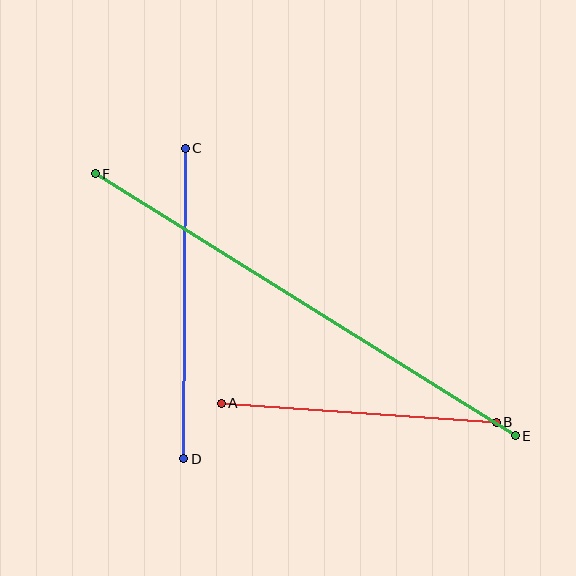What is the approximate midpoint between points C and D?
The midpoint is at approximately (184, 304) pixels.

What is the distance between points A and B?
The distance is approximately 276 pixels.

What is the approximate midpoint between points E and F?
The midpoint is at approximately (305, 305) pixels.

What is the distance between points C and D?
The distance is approximately 310 pixels.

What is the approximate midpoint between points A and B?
The midpoint is at approximately (359, 413) pixels.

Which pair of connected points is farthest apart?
Points E and F are farthest apart.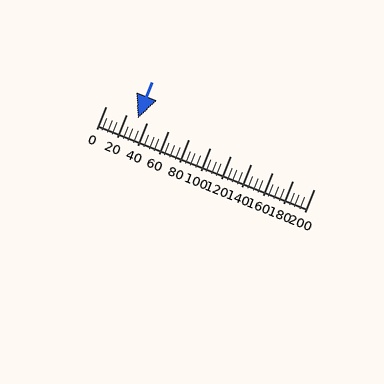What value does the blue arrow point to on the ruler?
The blue arrow points to approximately 31.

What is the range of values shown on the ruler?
The ruler shows values from 0 to 200.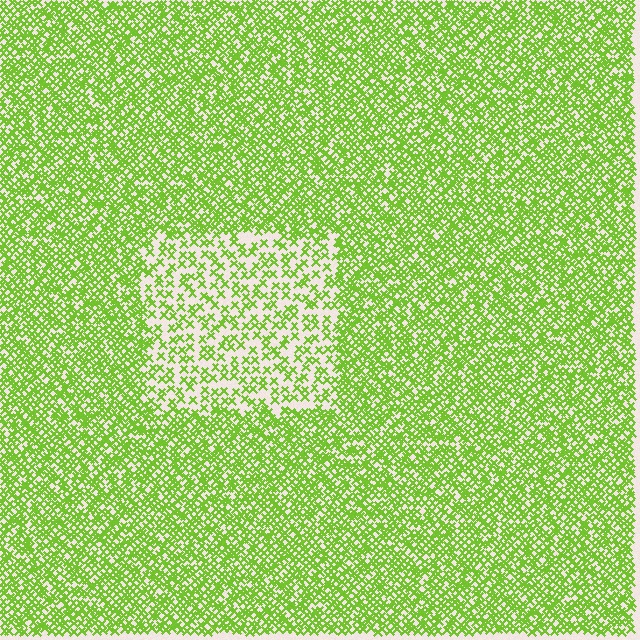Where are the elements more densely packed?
The elements are more densely packed outside the rectangle boundary.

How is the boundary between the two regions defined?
The boundary is defined by a change in element density (approximately 2.2x ratio). All elements are the same color, size, and shape.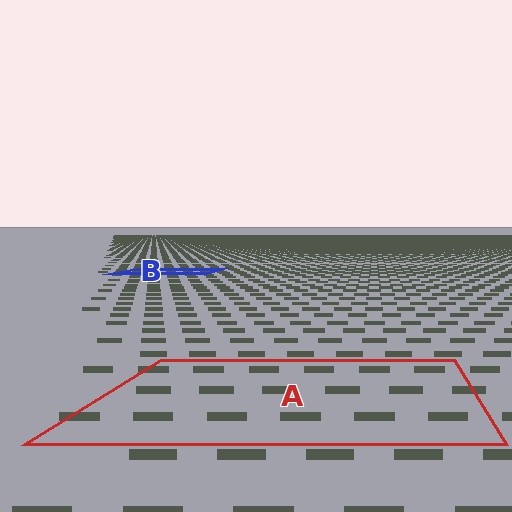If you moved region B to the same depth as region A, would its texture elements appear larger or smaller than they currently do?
They would appear larger. At a closer depth, the same texture elements are projected at a bigger on-screen size.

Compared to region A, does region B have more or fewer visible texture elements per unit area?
Region B has more texture elements per unit area — they are packed more densely because it is farther away.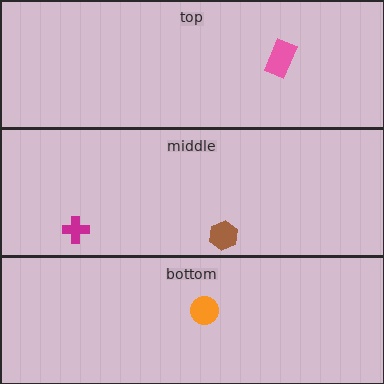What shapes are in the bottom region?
The orange circle.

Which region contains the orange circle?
The bottom region.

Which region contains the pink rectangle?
The top region.